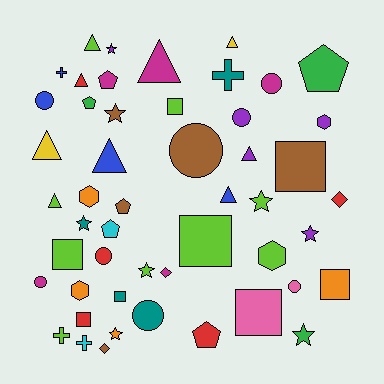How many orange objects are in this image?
There are 4 orange objects.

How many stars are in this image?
There are 8 stars.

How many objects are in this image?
There are 50 objects.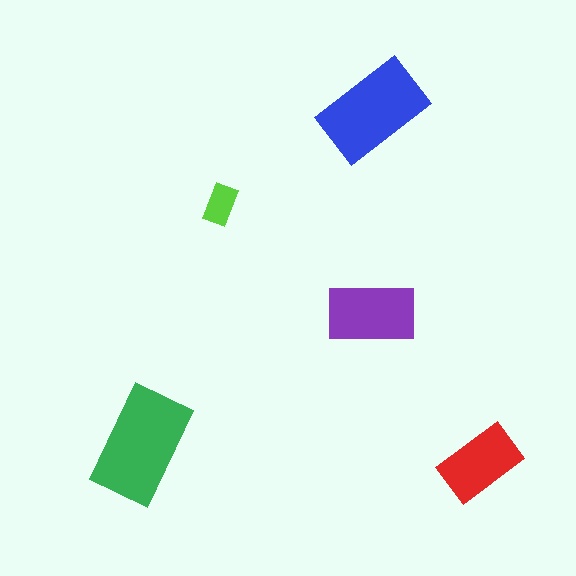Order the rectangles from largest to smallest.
the green one, the blue one, the purple one, the red one, the lime one.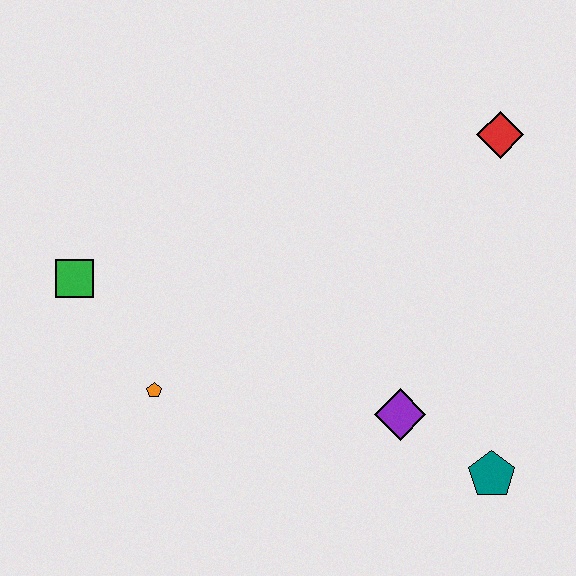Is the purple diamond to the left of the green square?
No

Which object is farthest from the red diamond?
The green square is farthest from the red diamond.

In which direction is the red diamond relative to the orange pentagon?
The red diamond is to the right of the orange pentagon.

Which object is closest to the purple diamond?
The teal pentagon is closest to the purple diamond.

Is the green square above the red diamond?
No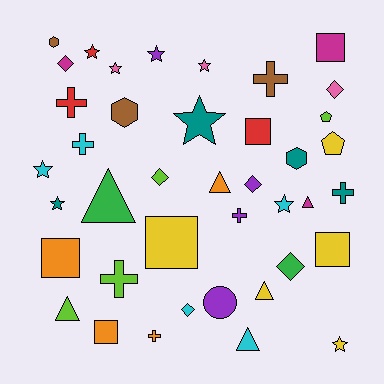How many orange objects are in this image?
There are 4 orange objects.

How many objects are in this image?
There are 40 objects.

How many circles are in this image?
There is 1 circle.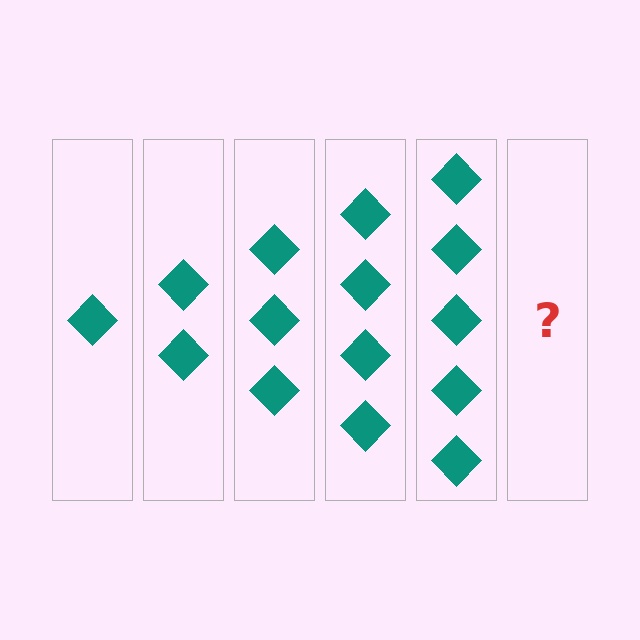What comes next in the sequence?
The next element should be 6 diamonds.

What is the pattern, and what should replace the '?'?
The pattern is that each step adds one more diamond. The '?' should be 6 diamonds.